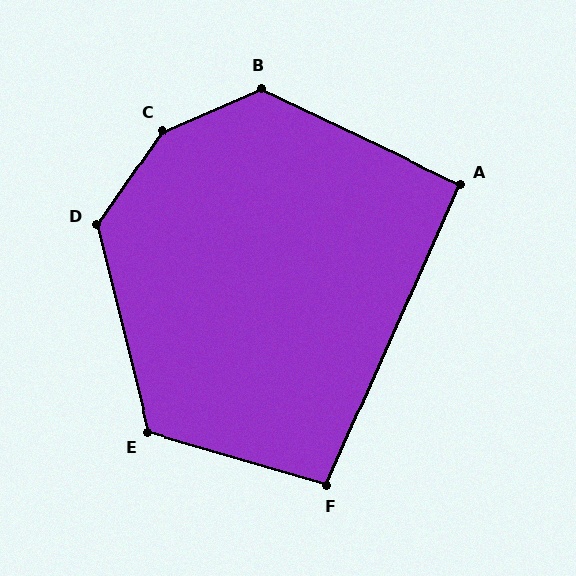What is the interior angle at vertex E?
Approximately 120 degrees (obtuse).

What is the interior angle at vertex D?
Approximately 131 degrees (obtuse).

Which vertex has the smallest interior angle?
A, at approximately 92 degrees.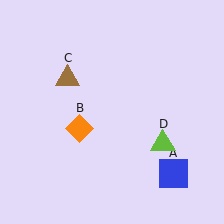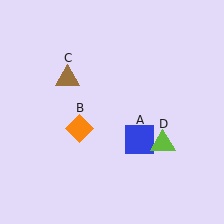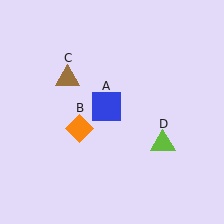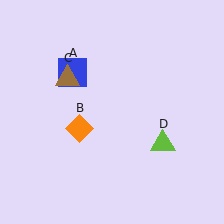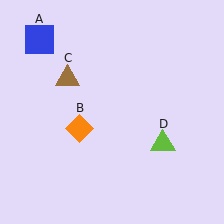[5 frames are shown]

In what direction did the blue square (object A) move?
The blue square (object A) moved up and to the left.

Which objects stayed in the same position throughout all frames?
Orange diamond (object B) and brown triangle (object C) and lime triangle (object D) remained stationary.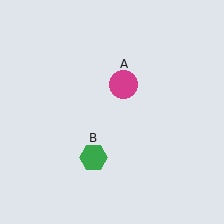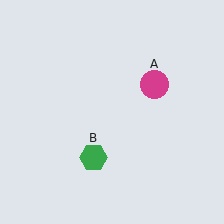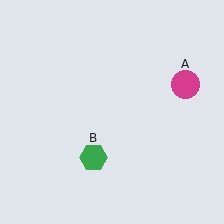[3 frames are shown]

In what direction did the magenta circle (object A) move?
The magenta circle (object A) moved right.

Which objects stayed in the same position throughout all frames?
Green hexagon (object B) remained stationary.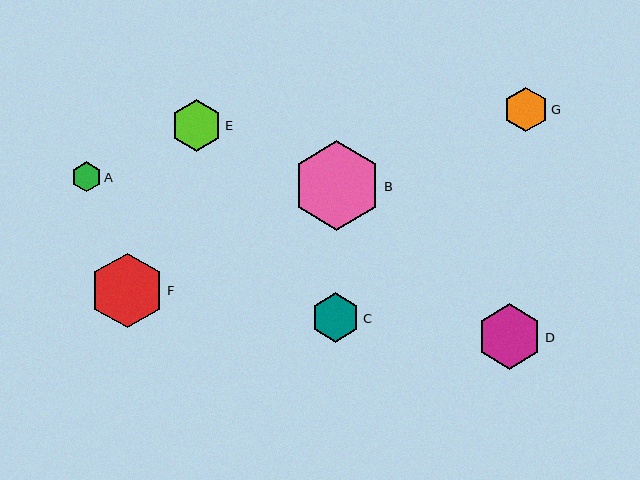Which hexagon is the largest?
Hexagon B is the largest with a size of approximately 89 pixels.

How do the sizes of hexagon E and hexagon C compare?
Hexagon E and hexagon C are approximately the same size.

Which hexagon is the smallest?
Hexagon A is the smallest with a size of approximately 30 pixels.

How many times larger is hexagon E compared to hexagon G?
Hexagon E is approximately 1.2 times the size of hexagon G.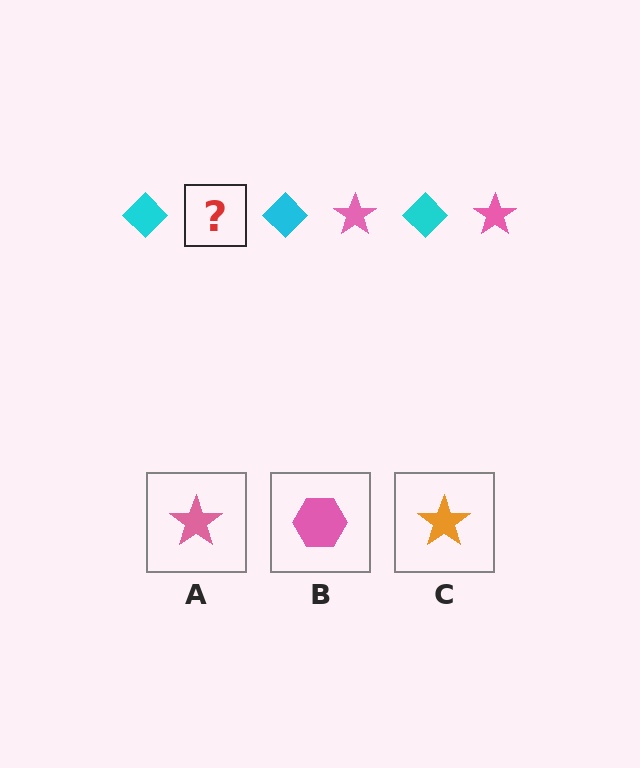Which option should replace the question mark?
Option A.